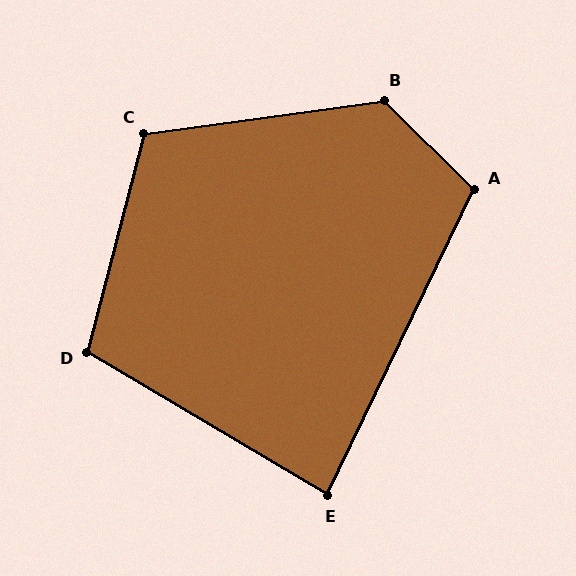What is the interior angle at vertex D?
Approximately 106 degrees (obtuse).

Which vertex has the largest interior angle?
B, at approximately 127 degrees.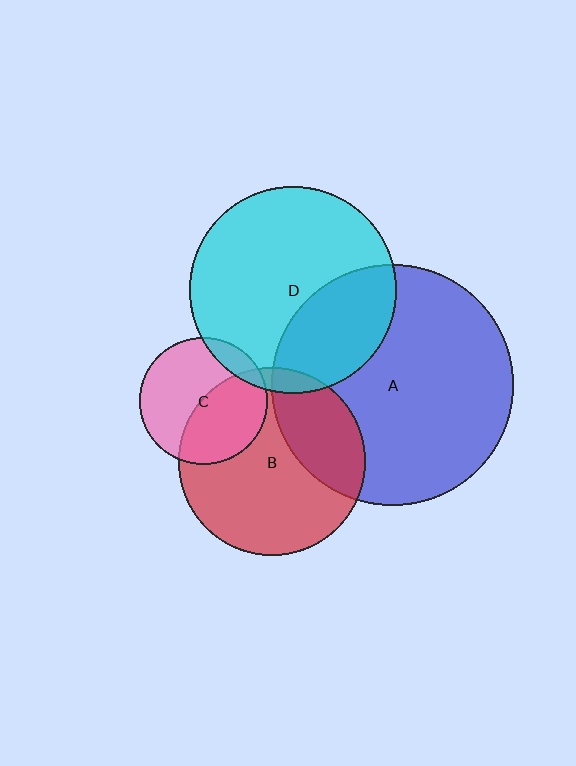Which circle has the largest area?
Circle A (blue).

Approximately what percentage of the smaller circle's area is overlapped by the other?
Approximately 30%.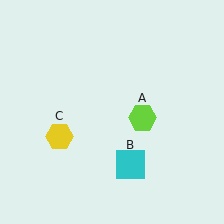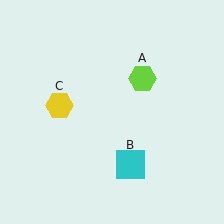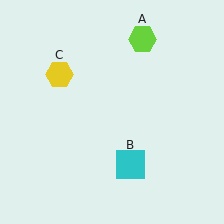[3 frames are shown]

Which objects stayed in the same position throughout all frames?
Cyan square (object B) remained stationary.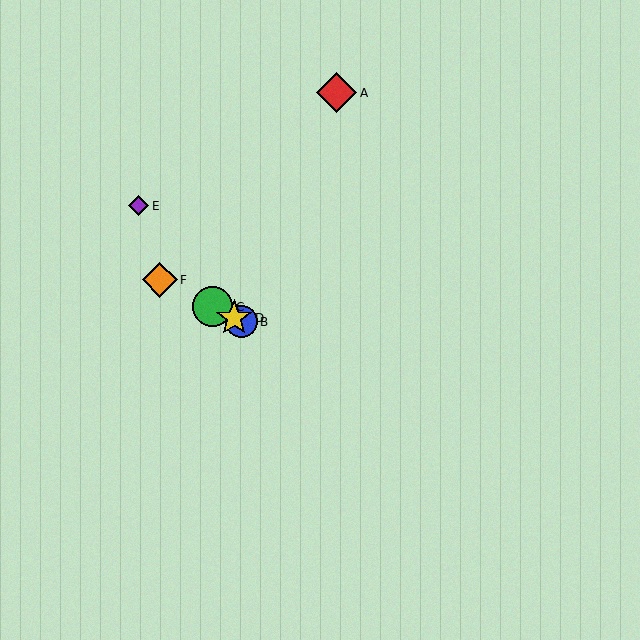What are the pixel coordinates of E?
Object E is at (139, 206).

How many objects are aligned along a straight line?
4 objects (B, C, D, F) are aligned along a straight line.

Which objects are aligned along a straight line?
Objects B, C, D, F are aligned along a straight line.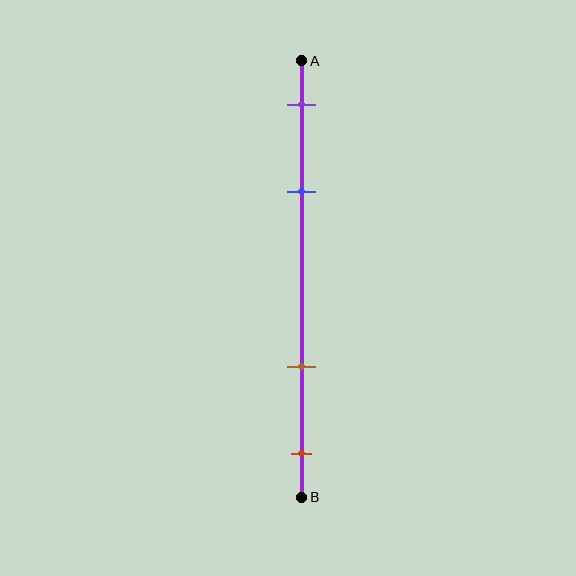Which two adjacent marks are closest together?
The purple and blue marks are the closest adjacent pair.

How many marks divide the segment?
There are 4 marks dividing the segment.